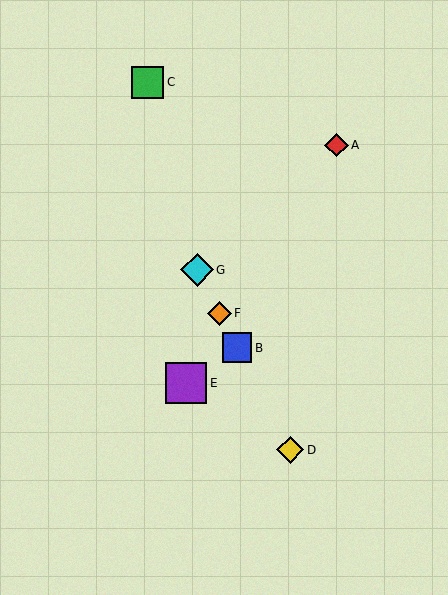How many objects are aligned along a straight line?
4 objects (B, D, F, G) are aligned along a straight line.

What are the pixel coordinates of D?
Object D is at (290, 450).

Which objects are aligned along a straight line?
Objects B, D, F, G are aligned along a straight line.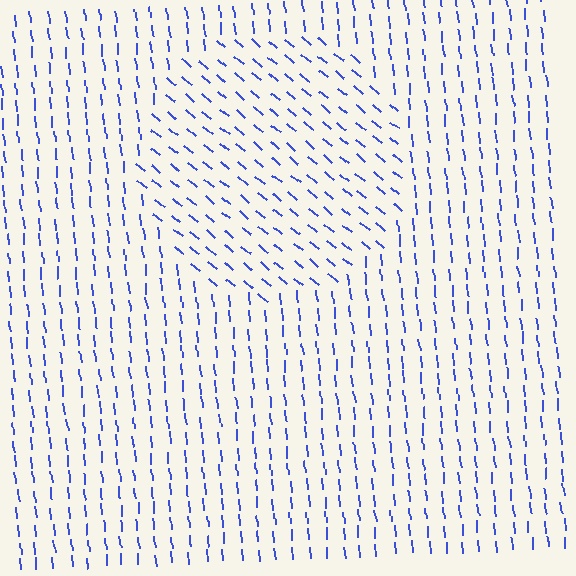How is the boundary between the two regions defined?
The boundary is defined purely by a change in line orientation (approximately 45 degrees difference). All lines are the same color and thickness.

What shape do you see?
I see a circle.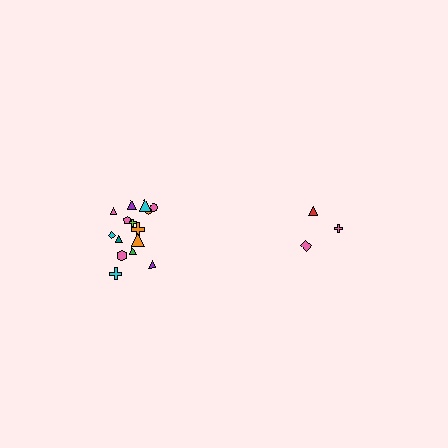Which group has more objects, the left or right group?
The left group.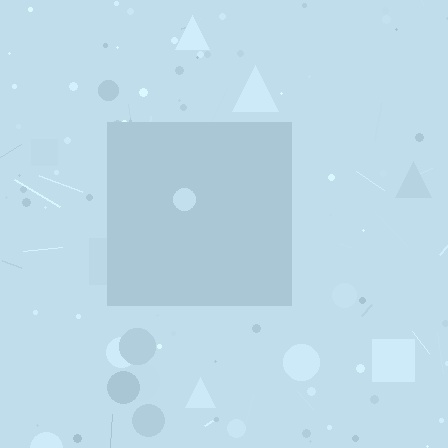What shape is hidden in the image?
A square is hidden in the image.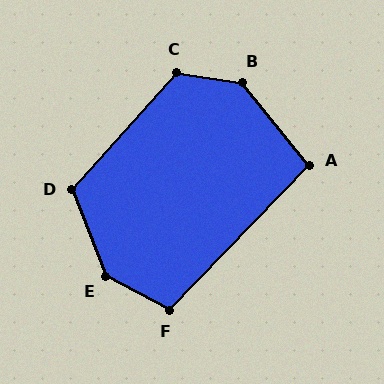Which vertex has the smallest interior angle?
A, at approximately 97 degrees.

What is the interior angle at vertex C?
Approximately 123 degrees (obtuse).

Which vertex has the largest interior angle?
E, at approximately 140 degrees.